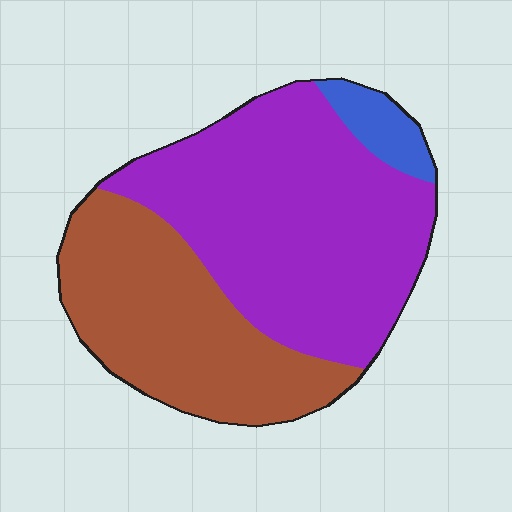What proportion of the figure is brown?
Brown covers about 40% of the figure.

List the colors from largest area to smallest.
From largest to smallest: purple, brown, blue.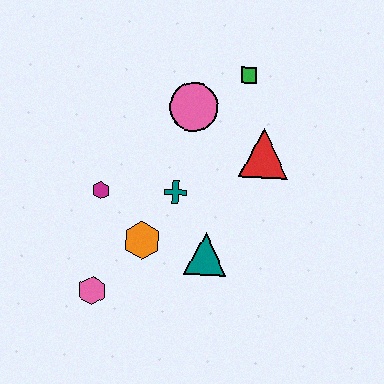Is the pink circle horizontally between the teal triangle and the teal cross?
Yes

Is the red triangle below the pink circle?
Yes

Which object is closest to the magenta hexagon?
The orange hexagon is closest to the magenta hexagon.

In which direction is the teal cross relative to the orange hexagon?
The teal cross is above the orange hexagon.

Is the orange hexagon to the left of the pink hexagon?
No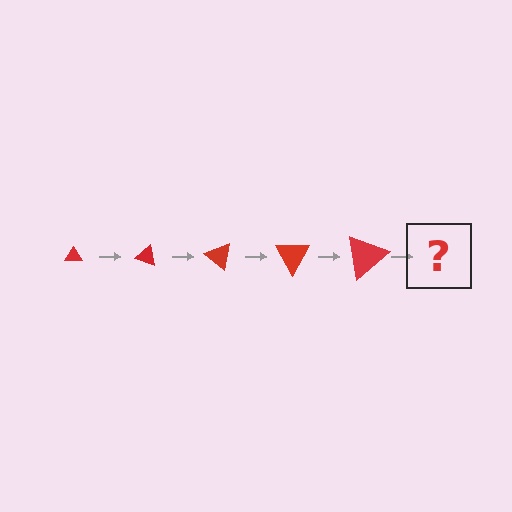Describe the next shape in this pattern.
It should be a triangle, larger than the previous one and rotated 100 degrees from the start.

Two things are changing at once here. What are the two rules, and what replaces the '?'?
The two rules are that the triangle grows larger each step and it rotates 20 degrees each step. The '?' should be a triangle, larger than the previous one and rotated 100 degrees from the start.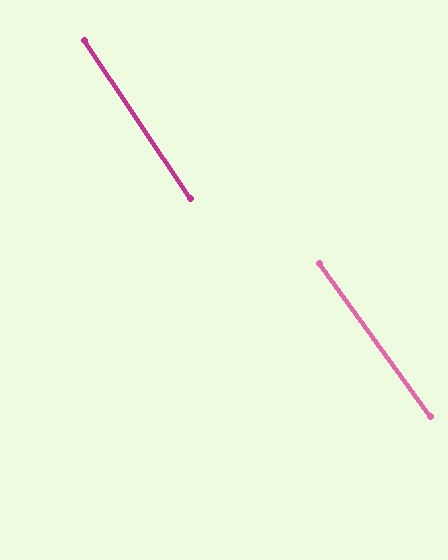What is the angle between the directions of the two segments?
Approximately 2 degrees.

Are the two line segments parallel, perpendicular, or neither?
Parallel — their directions differ by only 2.0°.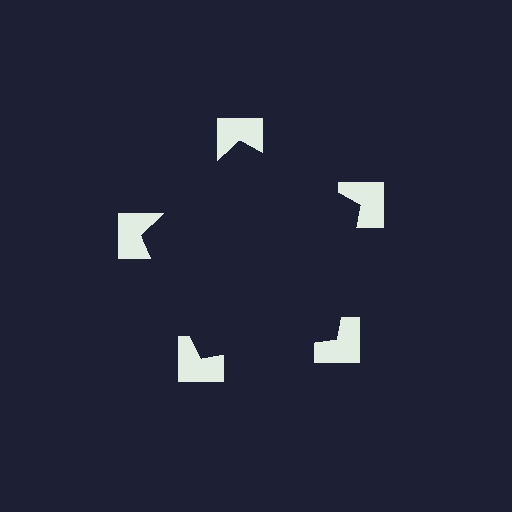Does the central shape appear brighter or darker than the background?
It typically appears slightly darker than the background, even though no actual brightness change is drawn.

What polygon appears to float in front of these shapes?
An illusory pentagon — its edges are inferred from the aligned wedge cuts in the notched squares, not physically drawn.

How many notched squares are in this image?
There are 5 — one at each vertex of the illusory pentagon.